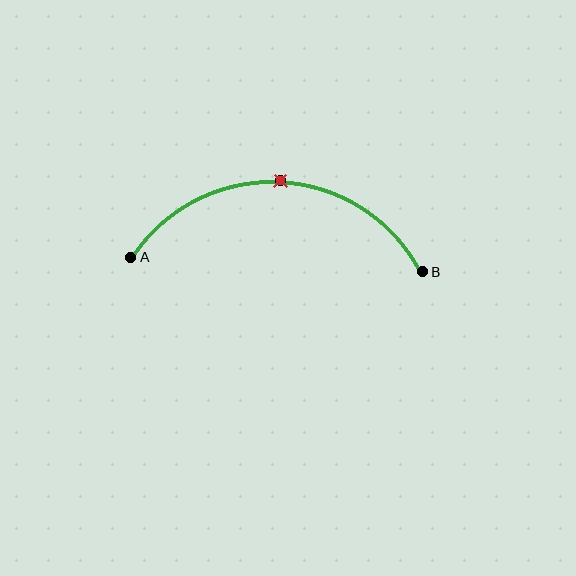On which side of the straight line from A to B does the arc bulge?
The arc bulges above the straight line connecting A and B.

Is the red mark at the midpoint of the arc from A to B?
Yes. The red mark lies on the arc at equal arc-length from both A and B — it is the arc midpoint.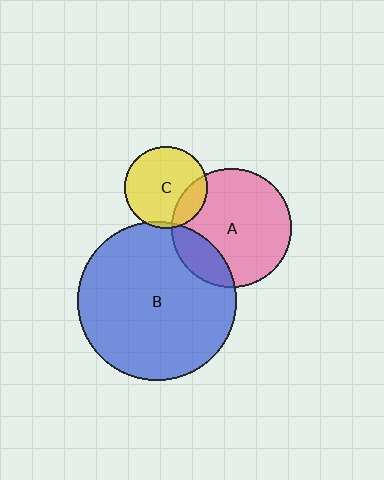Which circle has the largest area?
Circle B (blue).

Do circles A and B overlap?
Yes.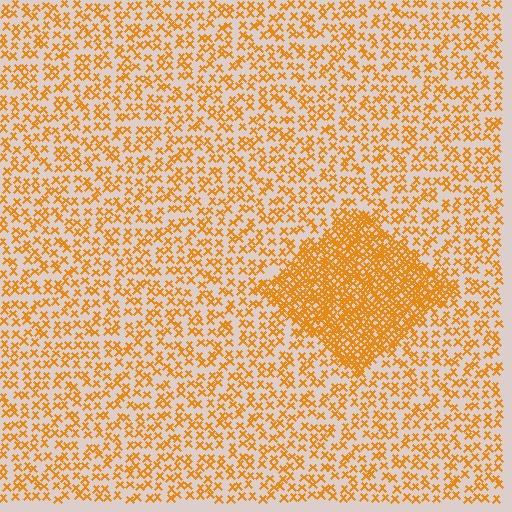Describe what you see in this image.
The image contains small orange elements arranged at two different densities. A diamond-shaped region is visible where the elements are more densely packed than the surrounding area.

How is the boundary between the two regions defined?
The boundary is defined by a change in element density (approximately 2.6x ratio). All elements are the same color, size, and shape.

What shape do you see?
I see a diamond.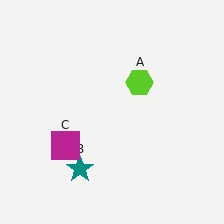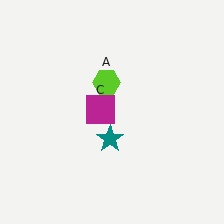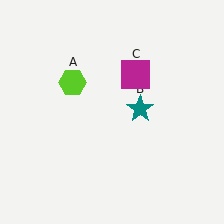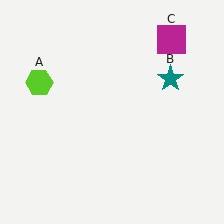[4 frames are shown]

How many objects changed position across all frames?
3 objects changed position: lime hexagon (object A), teal star (object B), magenta square (object C).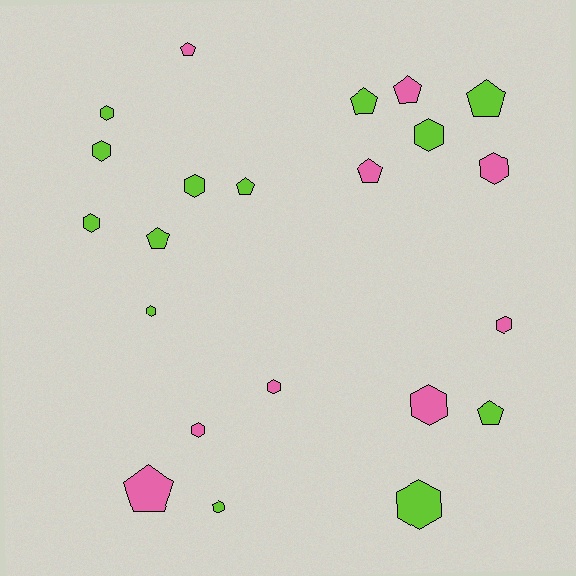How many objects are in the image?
There are 22 objects.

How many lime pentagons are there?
There are 5 lime pentagons.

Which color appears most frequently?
Lime, with 13 objects.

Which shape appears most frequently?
Hexagon, with 13 objects.